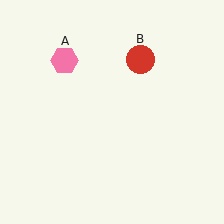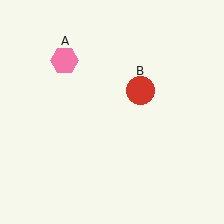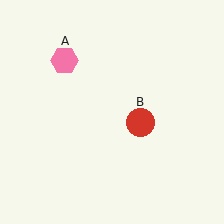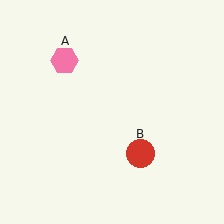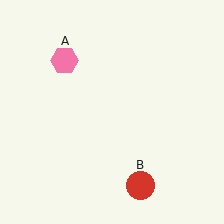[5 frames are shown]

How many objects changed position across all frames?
1 object changed position: red circle (object B).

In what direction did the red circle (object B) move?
The red circle (object B) moved down.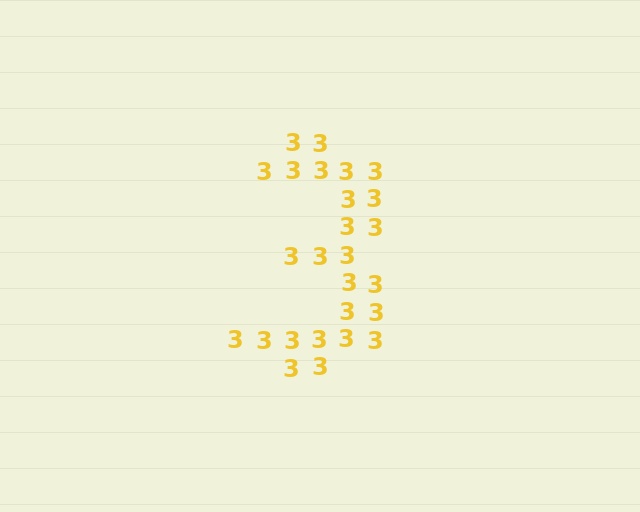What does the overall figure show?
The overall figure shows the digit 3.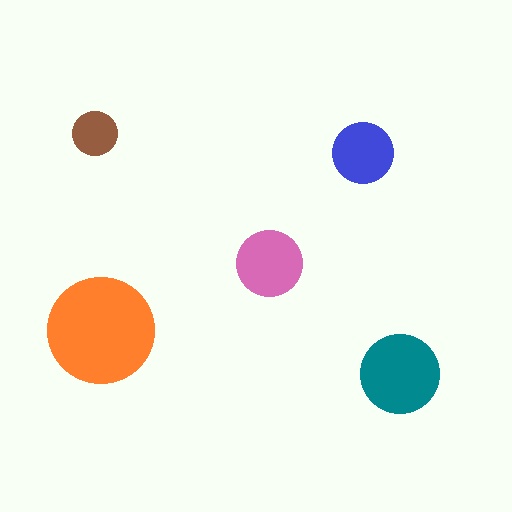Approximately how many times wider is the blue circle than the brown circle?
About 1.5 times wider.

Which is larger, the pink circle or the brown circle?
The pink one.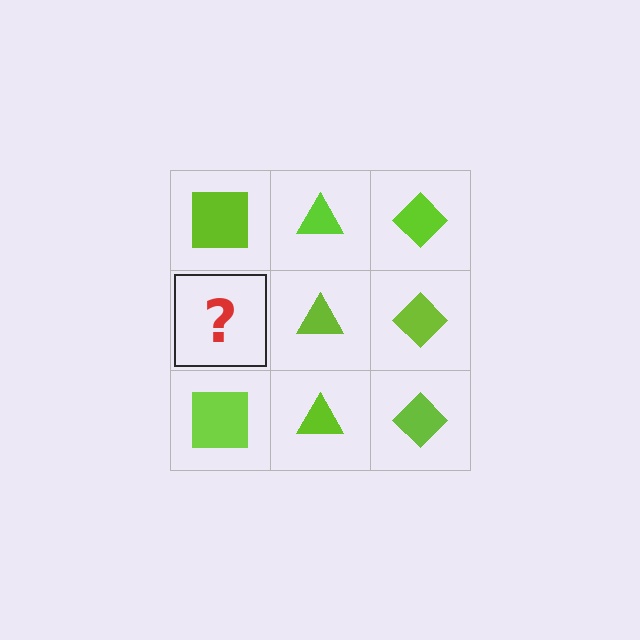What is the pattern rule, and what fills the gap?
The rule is that each column has a consistent shape. The gap should be filled with a lime square.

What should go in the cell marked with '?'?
The missing cell should contain a lime square.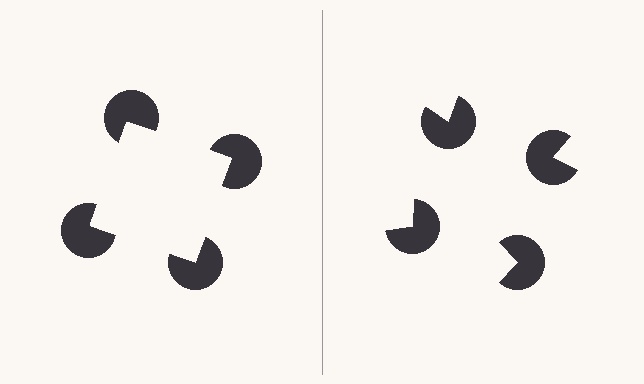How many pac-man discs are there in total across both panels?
8 — 4 on each side.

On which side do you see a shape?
An illusory square appears on the left side. On the right side the wedge cuts are rotated, so no coherent shape forms.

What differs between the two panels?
The pac-man discs are positioned identically on both sides; only the wedge orientations differ. On the left they align to a square; on the right they are misaligned.